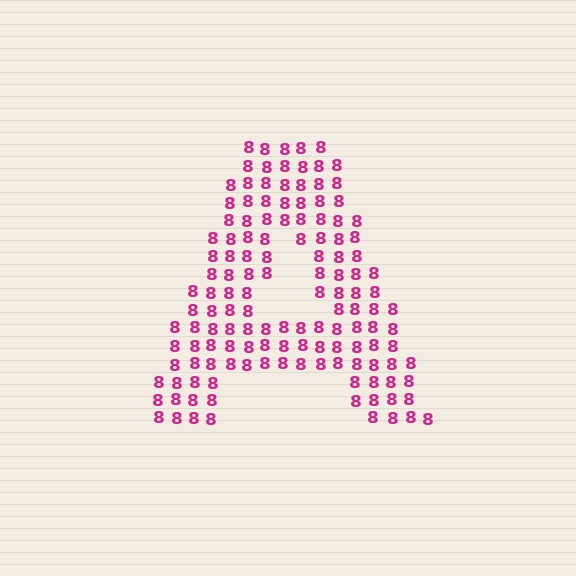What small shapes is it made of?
It is made of small digit 8's.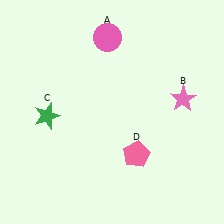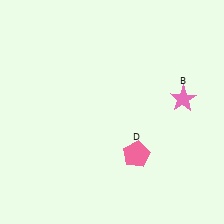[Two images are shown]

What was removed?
The green star (C), the pink circle (A) were removed in Image 2.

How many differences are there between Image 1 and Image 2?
There are 2 differences between the two images.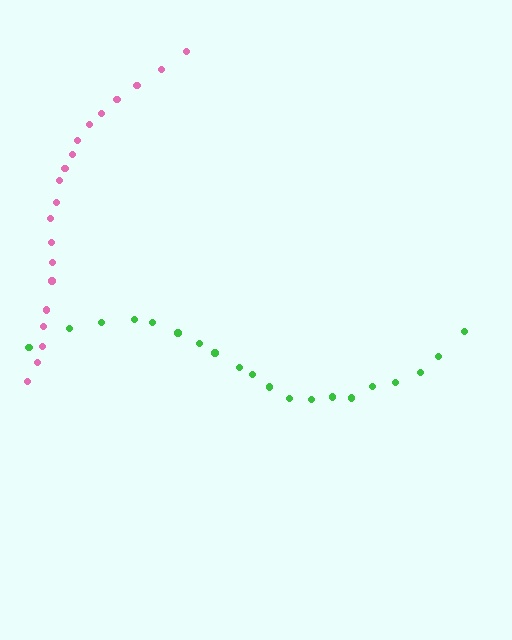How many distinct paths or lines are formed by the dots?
There are 2 distinct paths.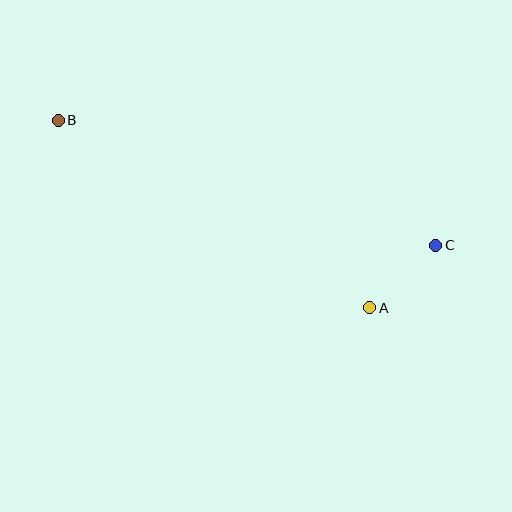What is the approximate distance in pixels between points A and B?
The distance between A and B is approximately 364 pixels.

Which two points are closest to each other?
Points A and C are closest to each other.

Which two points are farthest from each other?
Points B and C are farthest from each other.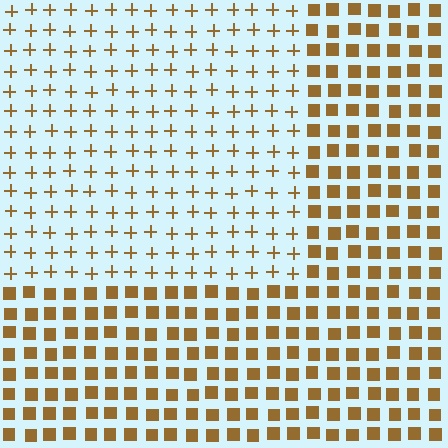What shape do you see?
I see a rectangle.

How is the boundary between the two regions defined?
The boundary is defined by a change in element shape: plus signs inside vs. squares outside. All elements share the same color and spacing.